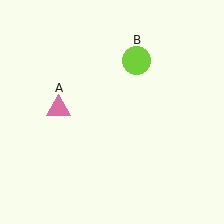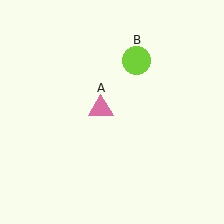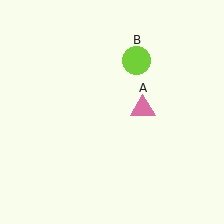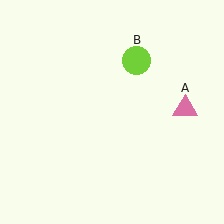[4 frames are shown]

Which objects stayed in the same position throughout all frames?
Lime circle (object B) remained stationary.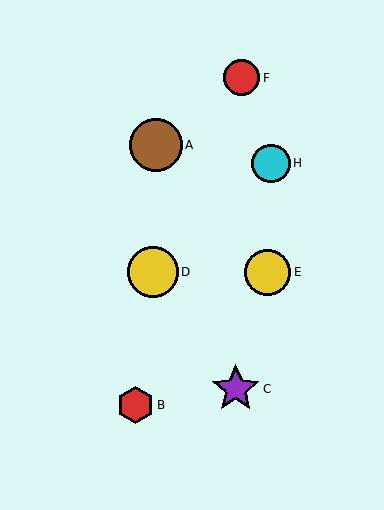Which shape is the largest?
The brown circle (labeled A) is the largest.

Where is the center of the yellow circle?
The center of the yellow circle is at (153, 272).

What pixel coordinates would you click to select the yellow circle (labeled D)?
Click at (153, 272) to select the yellow circle D.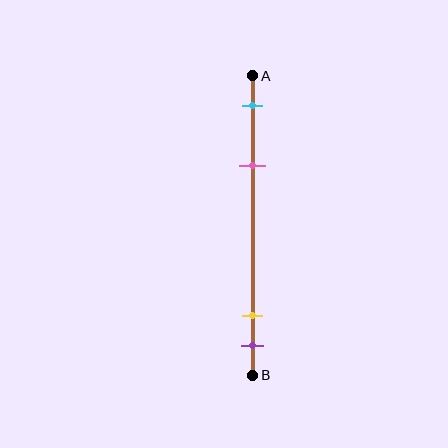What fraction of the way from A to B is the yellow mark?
The yellow mark is approximately 80% (0.8) of the way from A to B.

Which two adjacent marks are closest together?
The yellow and purple marks are the closest adjacent pair.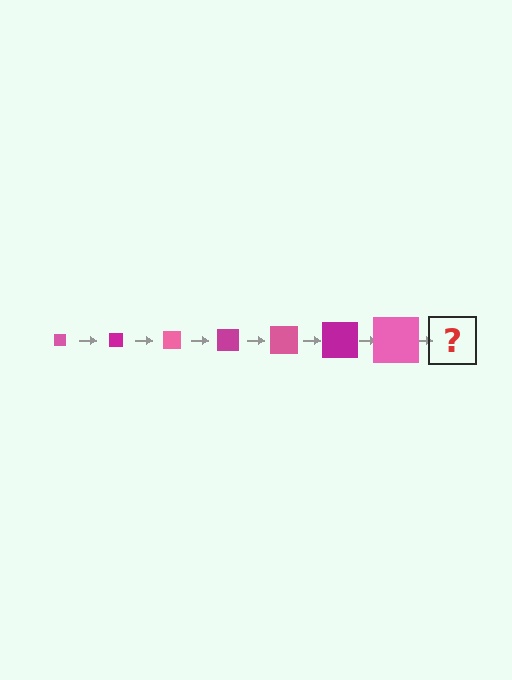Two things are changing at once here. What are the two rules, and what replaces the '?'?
The two rules are that the square grows larger each step and the color cycles through pink and magenta. The '?' should be a magenta square, larger than the previous one.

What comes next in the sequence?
The next element should be a magenta square, larger than the previous one.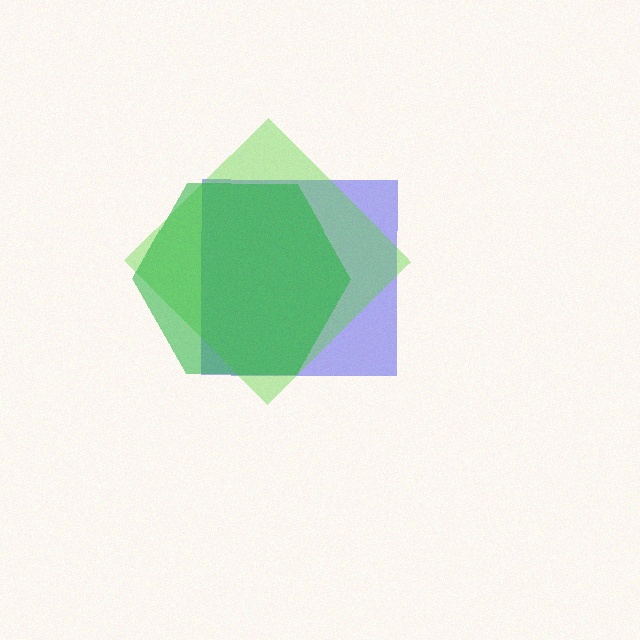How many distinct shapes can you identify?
There are 3 distinct shapes: a blue square, a lime diamond, a green hexagon.